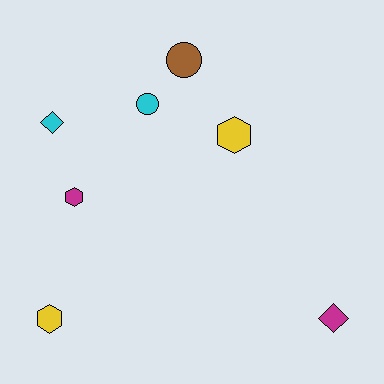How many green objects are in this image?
There are no green objects.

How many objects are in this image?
There are 7 objects.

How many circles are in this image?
There are 2 circles.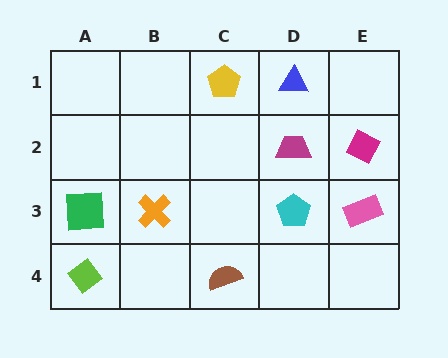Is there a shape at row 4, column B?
No, that cell is empty.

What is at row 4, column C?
A brown semicircle.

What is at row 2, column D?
A magenta trapezoid.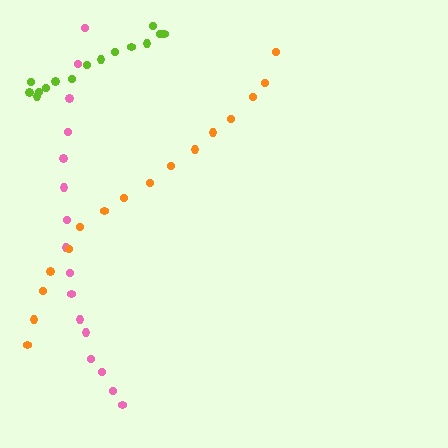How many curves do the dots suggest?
There are 3 distinct paths.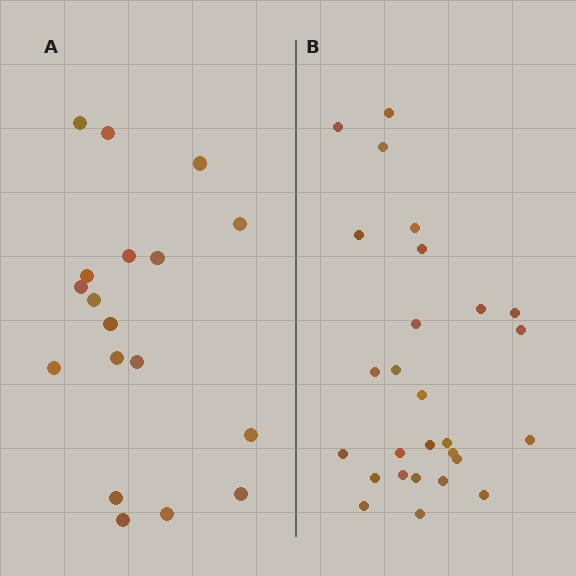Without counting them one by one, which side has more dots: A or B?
Region B (the right region) has more dots.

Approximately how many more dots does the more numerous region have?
Region B has roughly 8 or so more dots than region A.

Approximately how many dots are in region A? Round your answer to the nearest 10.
About 20 dots. (The exact count is 18, which rounds to 20.)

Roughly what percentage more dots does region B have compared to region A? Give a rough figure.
About 50% more.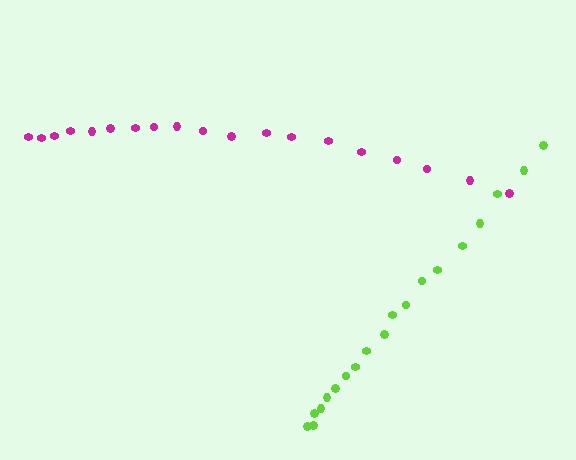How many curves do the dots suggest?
There are 2 distinct paths.